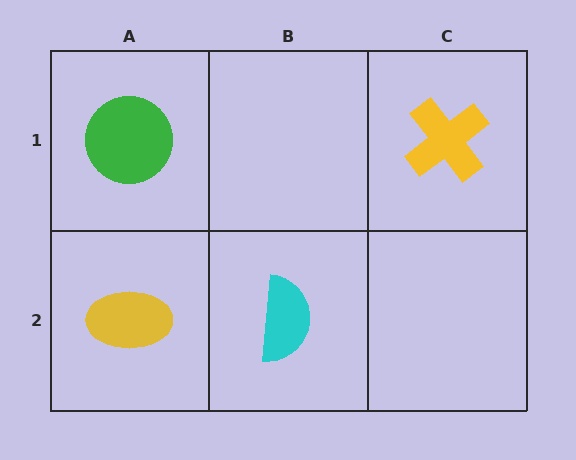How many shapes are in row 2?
2 shapes.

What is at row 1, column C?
A yellow cross.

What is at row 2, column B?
A cyan semicircle.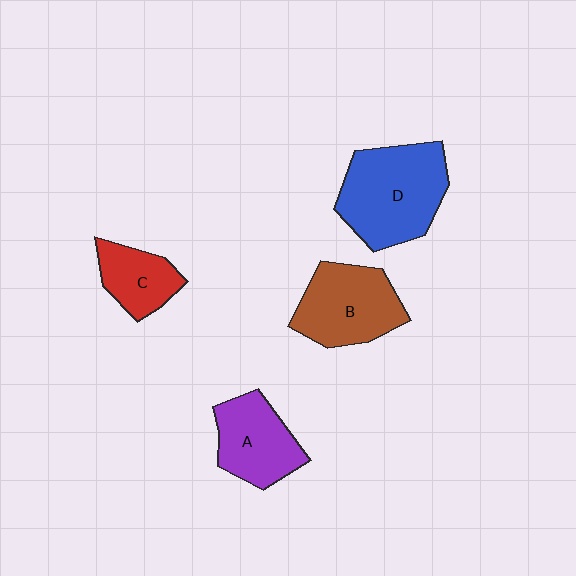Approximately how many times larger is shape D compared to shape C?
Approximately 2.1 times.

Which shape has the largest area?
Shape D (blue).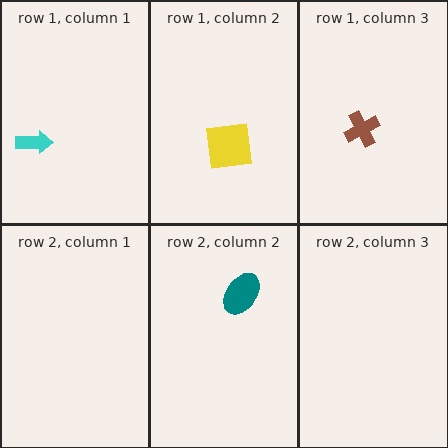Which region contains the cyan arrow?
The row 1, column 1 region.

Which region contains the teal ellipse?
The row 2, column 2 region.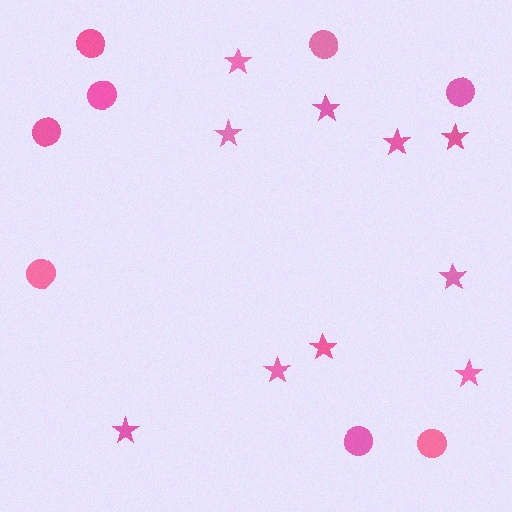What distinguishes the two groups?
There are 2 groups: one group of stars (10) and one group of circles (8).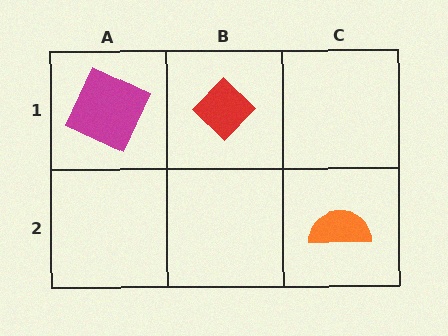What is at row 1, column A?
A magenta square.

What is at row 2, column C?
An orange semicircle.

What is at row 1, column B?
A red diamond.